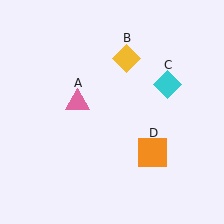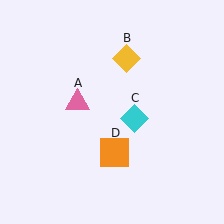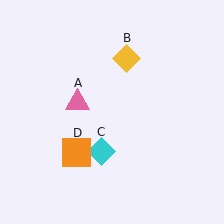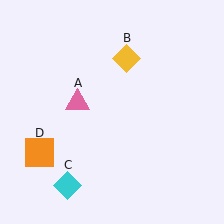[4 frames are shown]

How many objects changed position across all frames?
2 objects changed position: cyan diamond (object C), orange square (object D).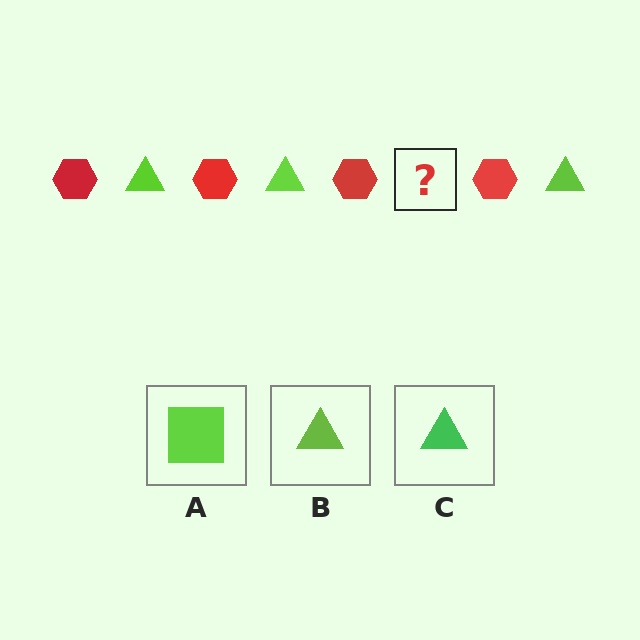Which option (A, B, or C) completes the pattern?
B.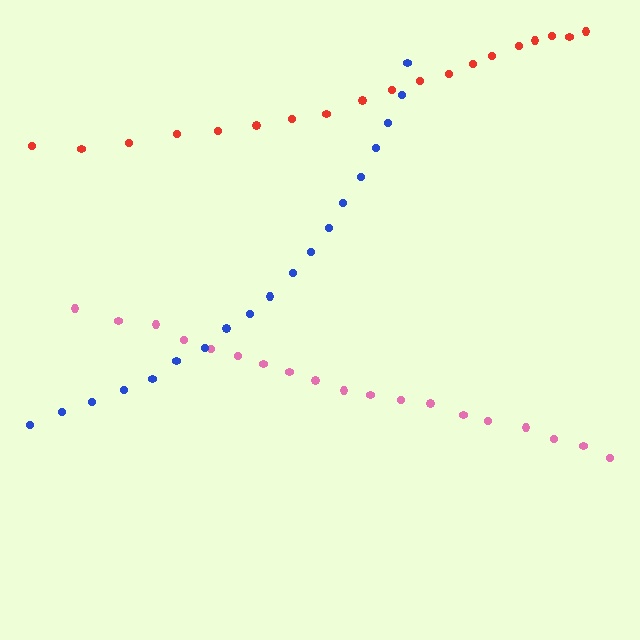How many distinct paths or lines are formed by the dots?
There are 3 distinct paths.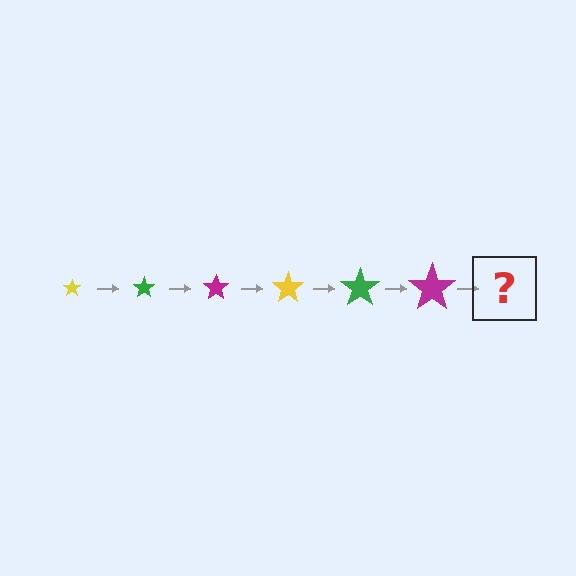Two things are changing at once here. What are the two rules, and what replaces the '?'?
The two rules are that the star grows larger each step and the color cycles through yellow, green, and magenta. The '?' should be a yellow star, larger than the previous one.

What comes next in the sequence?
The next element should be a yellow star, larger than the previous one.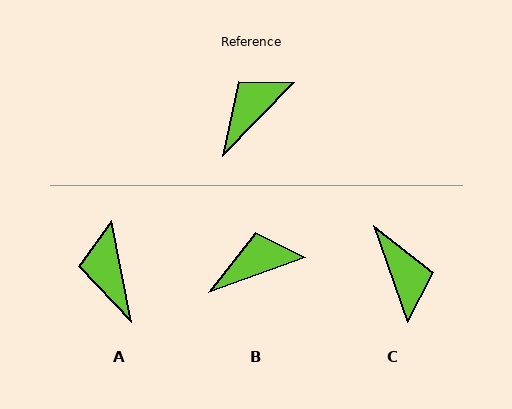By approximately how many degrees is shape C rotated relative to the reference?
Approximately 116 degrees clockwise.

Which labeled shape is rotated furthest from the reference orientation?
C, about 116 degrees away.